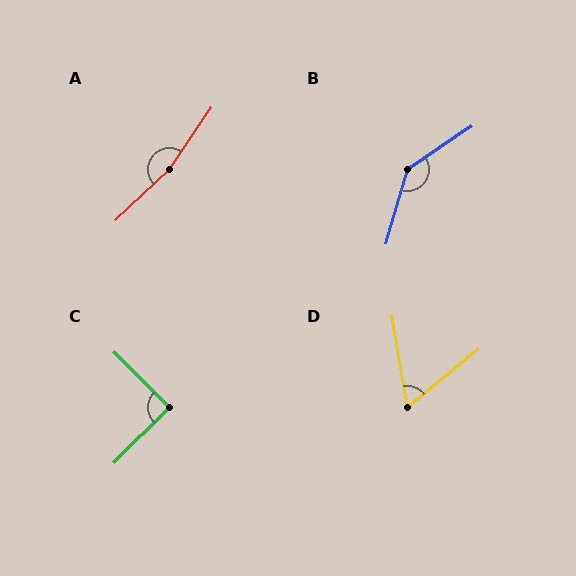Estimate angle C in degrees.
Approximately 90 degrees.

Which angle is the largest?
A, at approximately 167 degrees.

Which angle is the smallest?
D, at approximately 60 degrees.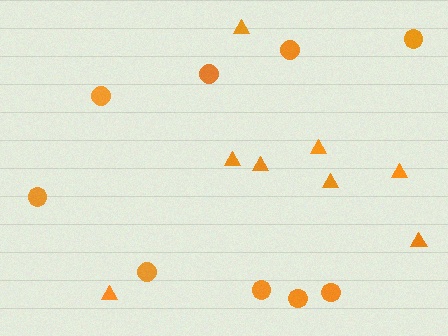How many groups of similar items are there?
There are 2 groups: one group of circles (9) and one group of triangles (8).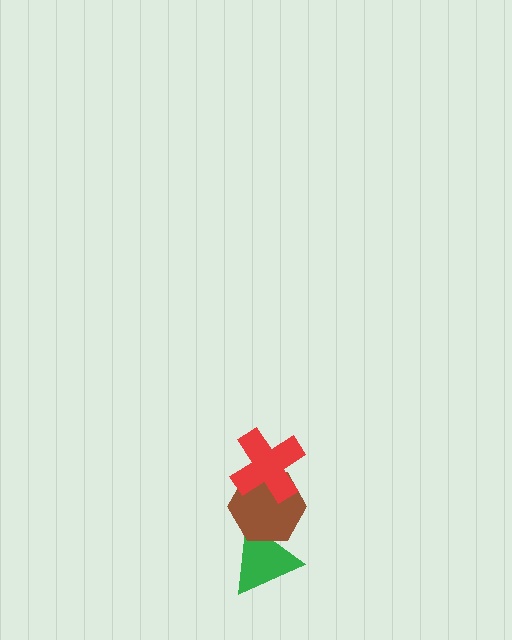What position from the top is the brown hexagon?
The brown hexagon is 2nd from the top.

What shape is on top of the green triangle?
The brown hexagon is on top of the green triangle.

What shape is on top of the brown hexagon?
The red cross is on top of the brown hexagon.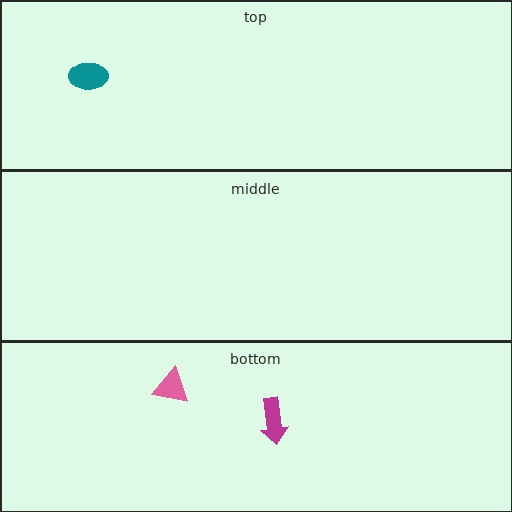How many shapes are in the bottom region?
2.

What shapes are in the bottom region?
The pink triangle, the magenta arrow.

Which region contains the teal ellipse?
The top region.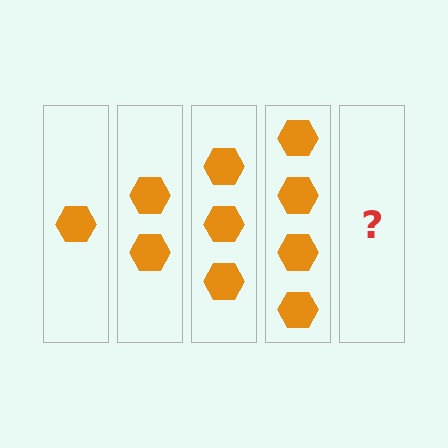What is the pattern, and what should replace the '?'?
The pattern is that each step adds one more hexagon. The '?' should be 5 hexagons.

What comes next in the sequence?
The next element should be 5 hexagons.